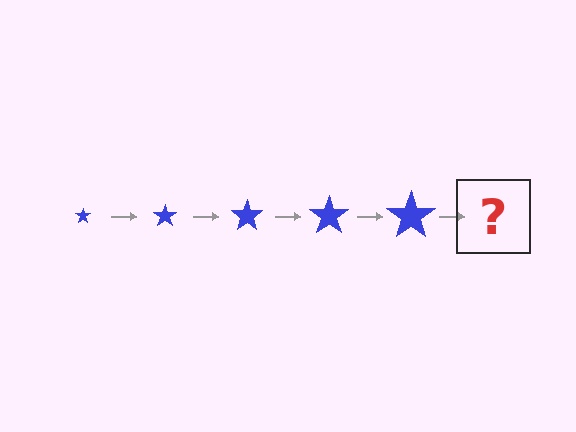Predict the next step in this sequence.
The next step is a blue star, larger than the previous one.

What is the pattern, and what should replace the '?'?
The pattern is that the star gets progressively larger each step. The '?' should be a blue star, larger than the previous one.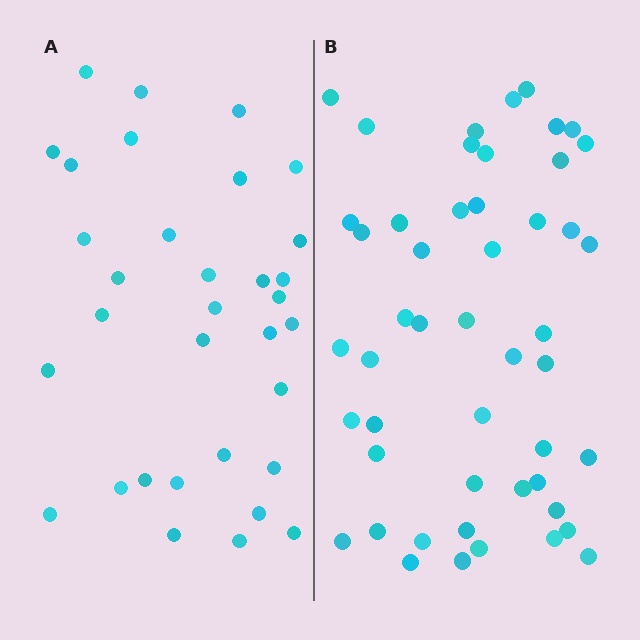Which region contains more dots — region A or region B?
Region B (the right region) has more dots.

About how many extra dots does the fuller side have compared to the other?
Region B has approximately 15 more dots than region A.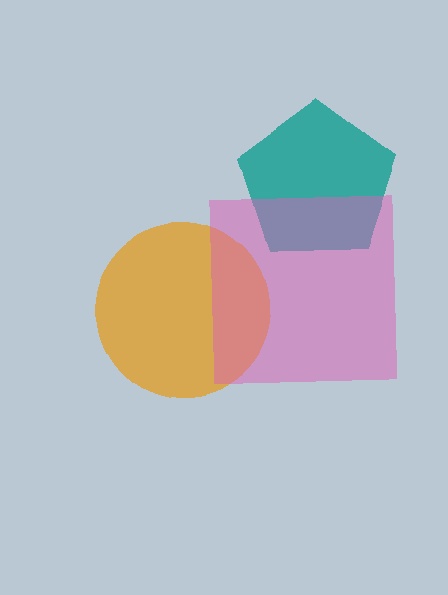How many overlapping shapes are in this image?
There are 3 overlapping shapes in the image.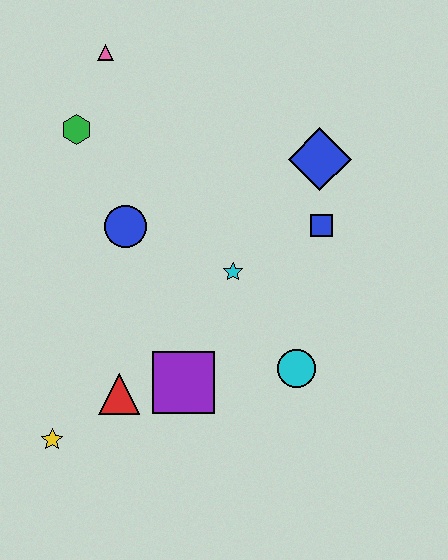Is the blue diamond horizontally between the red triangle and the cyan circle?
No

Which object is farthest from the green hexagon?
The cyan circle is farthest from the green hexagon.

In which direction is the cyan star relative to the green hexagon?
The cyan star is to the right of the green hexagon.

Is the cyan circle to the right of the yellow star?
Yes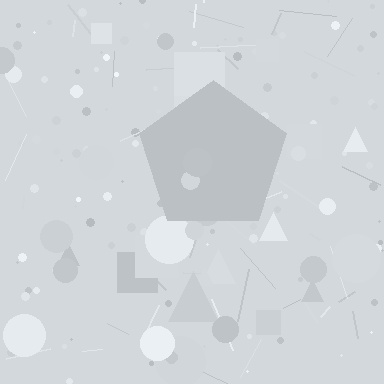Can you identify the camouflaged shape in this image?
The camouflaged shape is a pentagon.